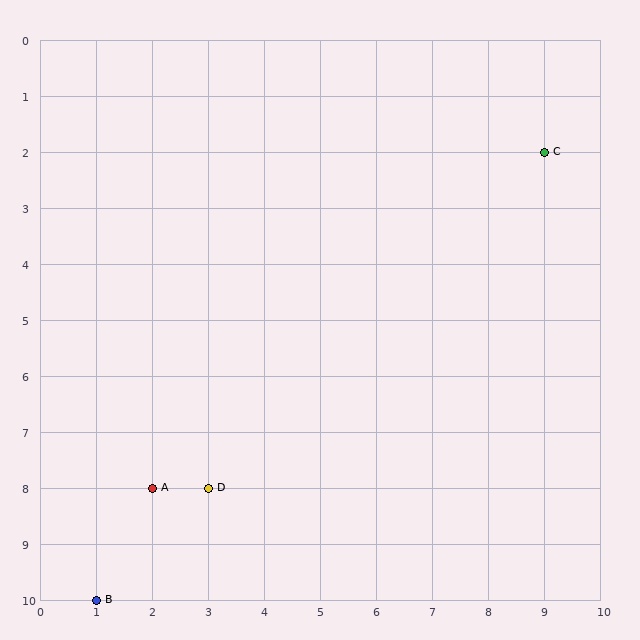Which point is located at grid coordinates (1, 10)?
Point B is at (1, 10).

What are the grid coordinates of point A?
Point A is at grid coordinates (2, 8).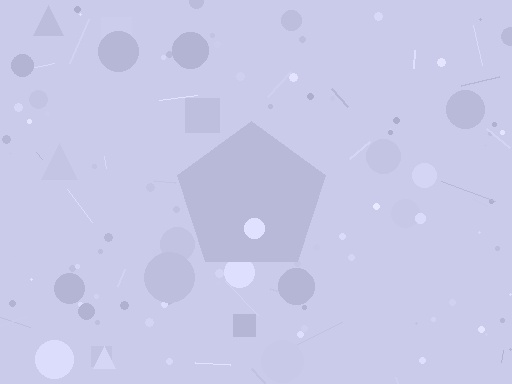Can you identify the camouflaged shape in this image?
The camouflaged shape is a pentagon.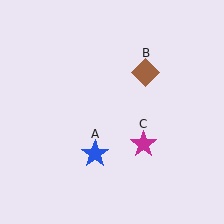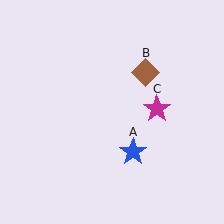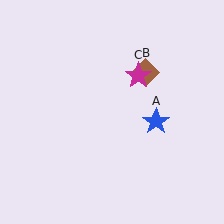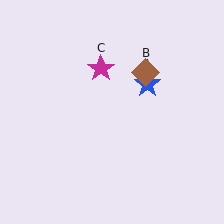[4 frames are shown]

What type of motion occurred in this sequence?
The blue star (object A), magenta star (object C) rotated counterclockwise around the center of the scene.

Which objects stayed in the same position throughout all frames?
Brown diamond (object B) remained stationary.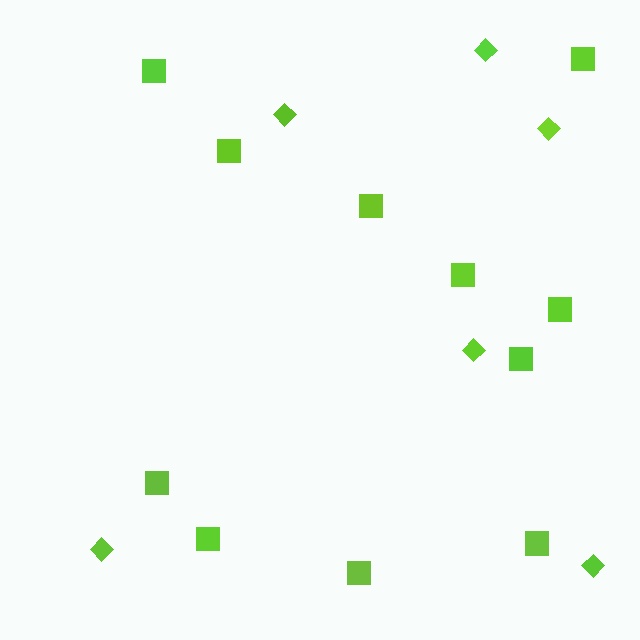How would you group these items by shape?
There are 2 groups: one group of squares (11) and one group of diamonds (6).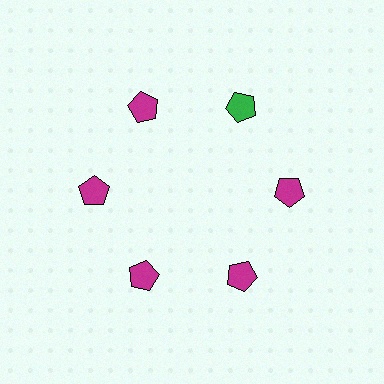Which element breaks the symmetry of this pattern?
The green pentagon at roughly the 1 o'clock position breaks the symmetry. All other shapes are magenta pentagons.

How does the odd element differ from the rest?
It has a different color: green instead of magenta.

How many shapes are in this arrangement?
There are 6 shapes arranged in a ring pattern.